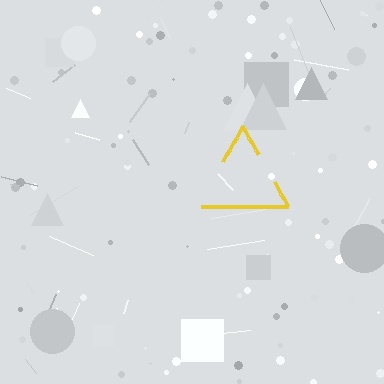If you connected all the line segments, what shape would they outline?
They would outline a triangle.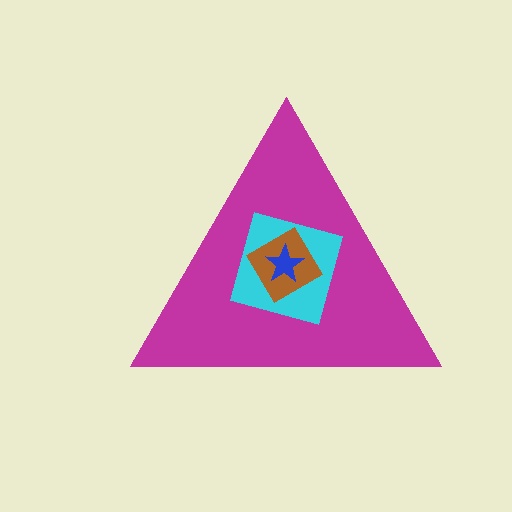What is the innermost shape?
The blue star.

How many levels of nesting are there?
4.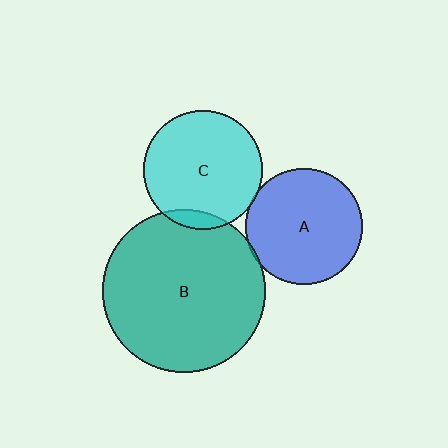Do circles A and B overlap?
Yes.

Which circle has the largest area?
Circle B (teal).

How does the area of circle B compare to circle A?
Approximately 2.0 times.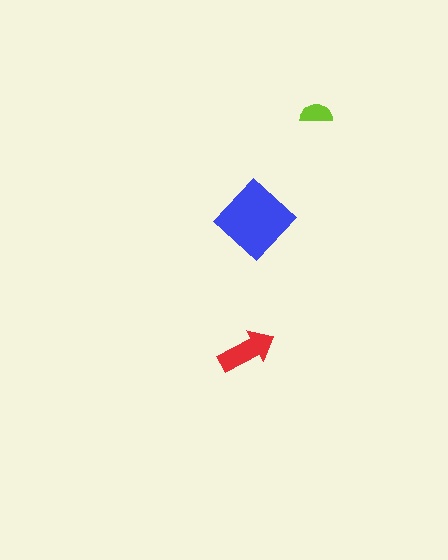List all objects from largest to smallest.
The blue diamond, the red arrow, the lime semicircle.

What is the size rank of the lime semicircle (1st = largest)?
3rd.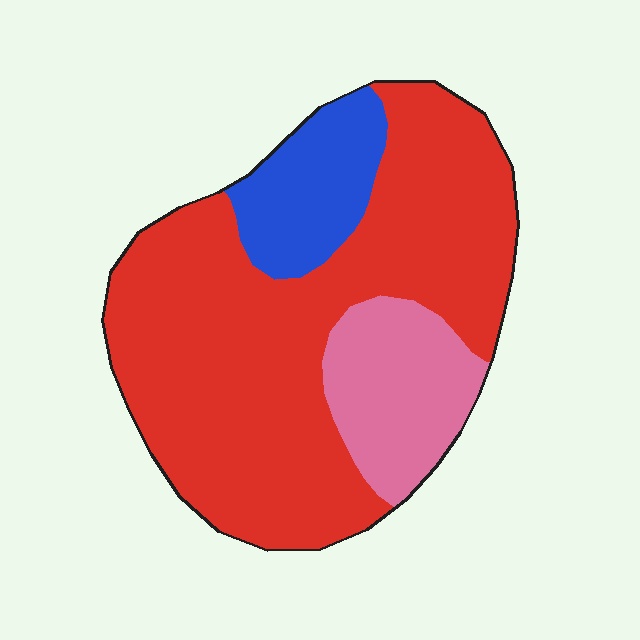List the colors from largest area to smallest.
From largest to smallest: red, pink, blue.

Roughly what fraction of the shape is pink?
Pink covers 17% of the shape.